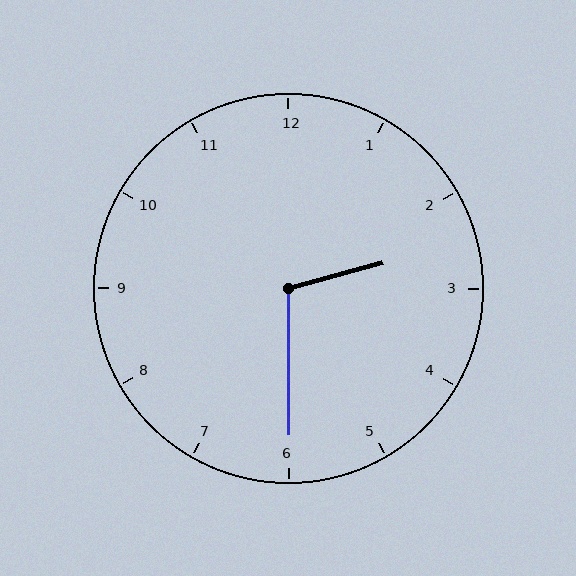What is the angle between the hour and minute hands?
Approximately 105 degrees.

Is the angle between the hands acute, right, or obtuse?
It is obtuse.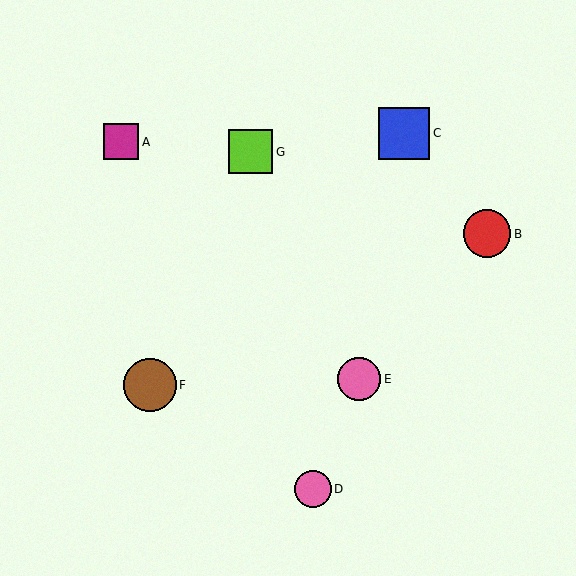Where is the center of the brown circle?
The center of the brown circle is at (150, 385).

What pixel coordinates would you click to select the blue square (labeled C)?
Click at (404, 133) to select the blue square C.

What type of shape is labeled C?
Shape C is a blue square.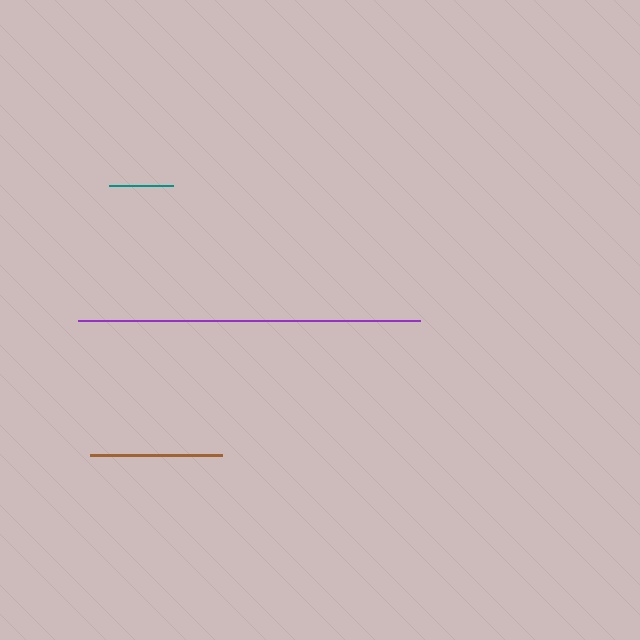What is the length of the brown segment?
The brown segment is approximately 133 pixels long.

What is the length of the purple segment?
The purple segment is approximately 341 pixels long.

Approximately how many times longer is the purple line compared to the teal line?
The purple line is approximately 5.4 times the length of the teal line.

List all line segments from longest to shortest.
From longest to shortest: purple, brown, teal.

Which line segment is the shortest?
The teal line is the shortest at approximately 64 pixels.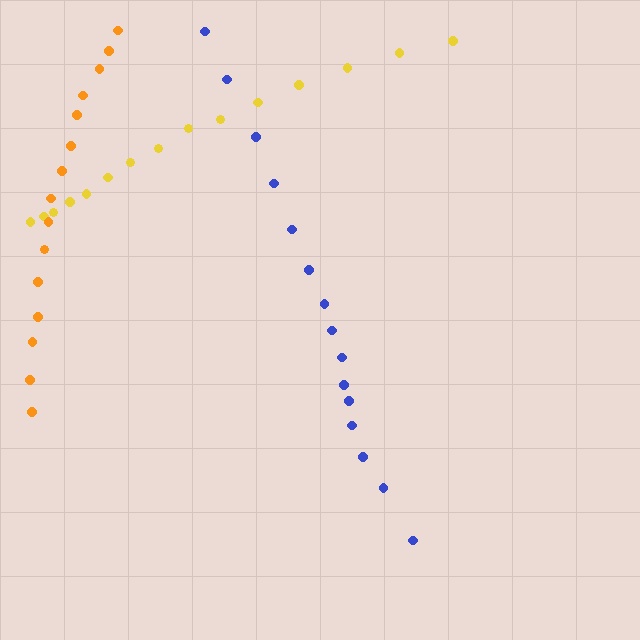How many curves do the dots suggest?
There are 3 distinct paths.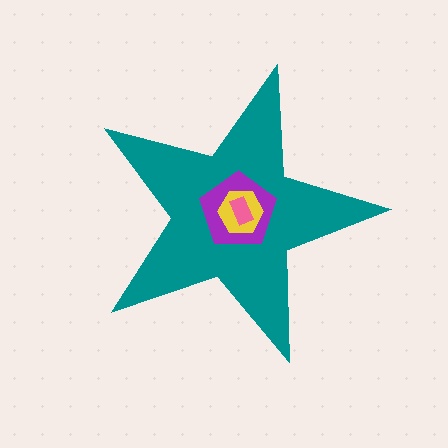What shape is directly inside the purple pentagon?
The yellow hexagon.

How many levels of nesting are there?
4.